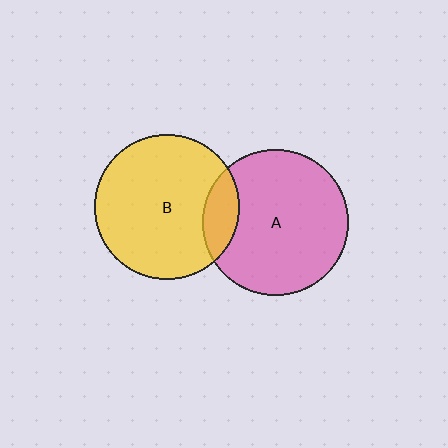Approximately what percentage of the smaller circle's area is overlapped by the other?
Approximately 15%.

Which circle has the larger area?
Circle A (pink).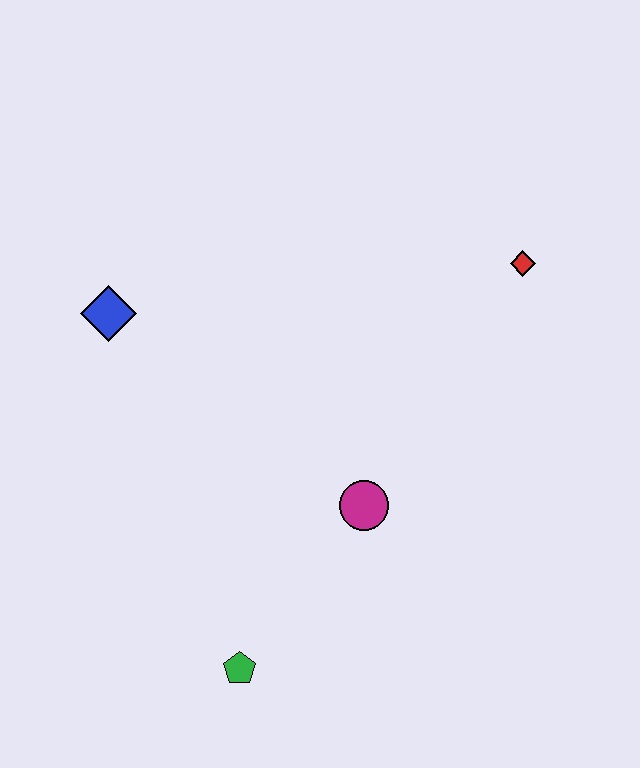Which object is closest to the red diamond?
The magenta circle is closest to the red diamond.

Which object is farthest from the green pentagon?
The red diamond is farthest from the green pentagon.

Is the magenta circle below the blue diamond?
Yes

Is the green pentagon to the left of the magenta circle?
Yes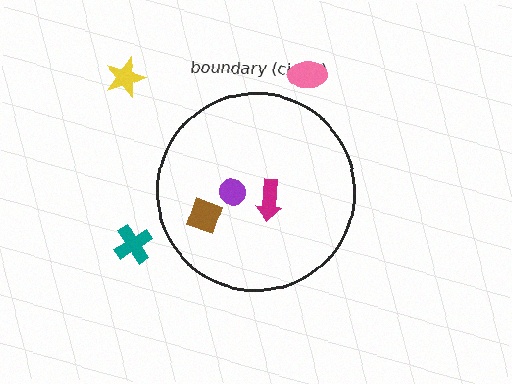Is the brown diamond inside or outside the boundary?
Inside.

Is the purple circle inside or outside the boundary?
Inside.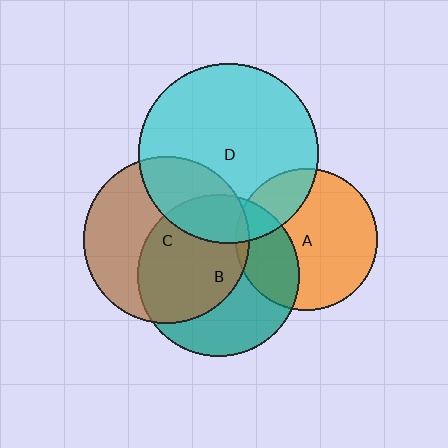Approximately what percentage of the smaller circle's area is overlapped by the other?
Approximately 30%.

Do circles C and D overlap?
Yes.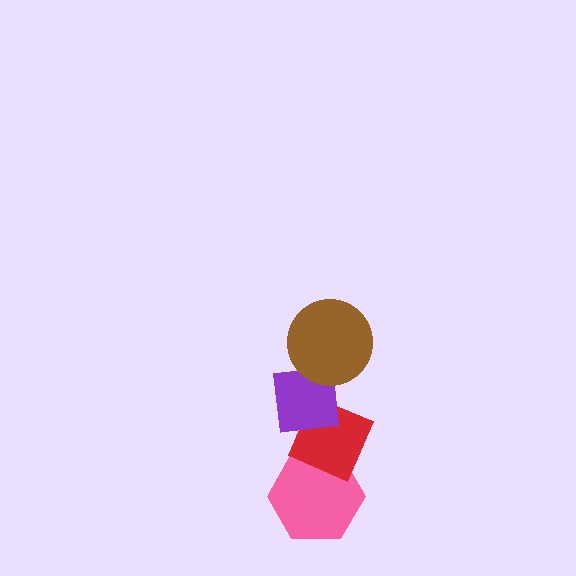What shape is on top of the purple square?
The brown circle is on top of the purple square.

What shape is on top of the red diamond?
The purple square is on top of the red diamond.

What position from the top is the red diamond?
The red diamond is 3rd from the top.